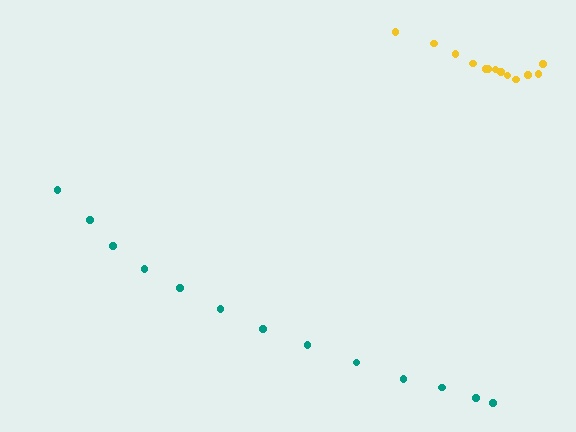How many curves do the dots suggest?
There are 2 distinct paths.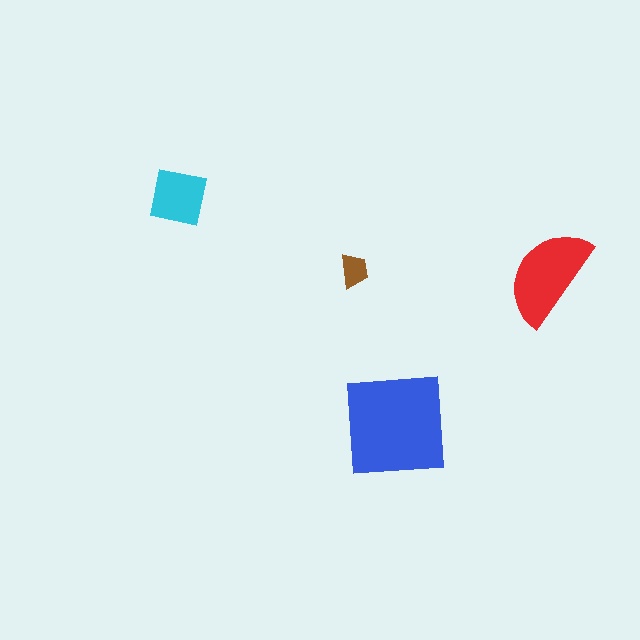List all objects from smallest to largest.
The brown trapezoid, the cyan square, the red semicircle, the blue square.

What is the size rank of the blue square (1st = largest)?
1st.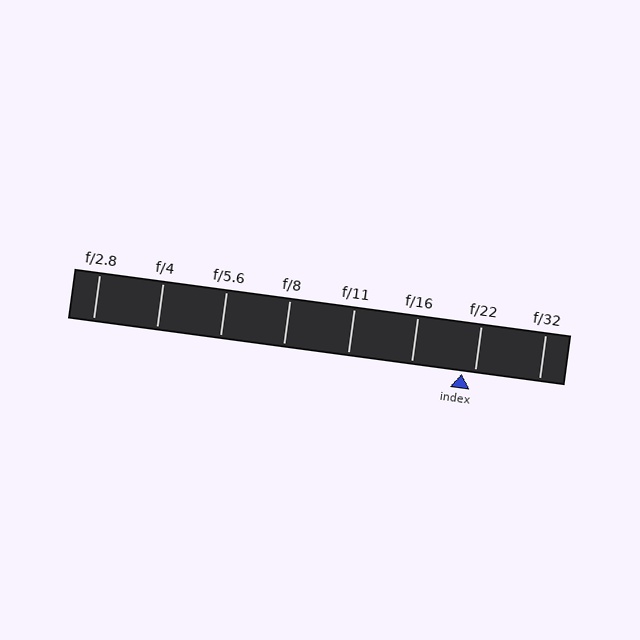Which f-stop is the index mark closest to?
The index mark is closest to f/22.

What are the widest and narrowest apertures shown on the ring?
The widest aperture shown is f/2.8 and the narrowest is f/32.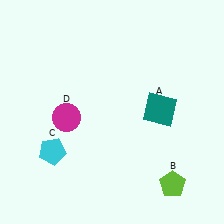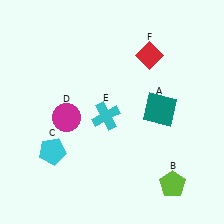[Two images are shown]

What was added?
A cyan cross (E), a red diamond (F) were added in Image 2.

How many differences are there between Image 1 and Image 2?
There are 2 differences between the two images.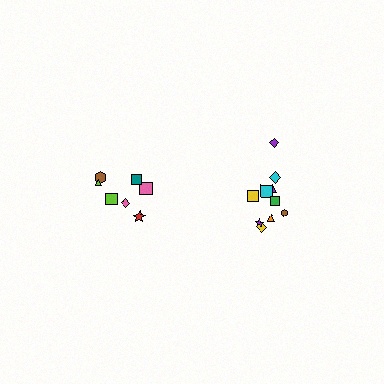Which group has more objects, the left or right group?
The right group.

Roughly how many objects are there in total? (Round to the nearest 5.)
Roughly 15 objects in total.